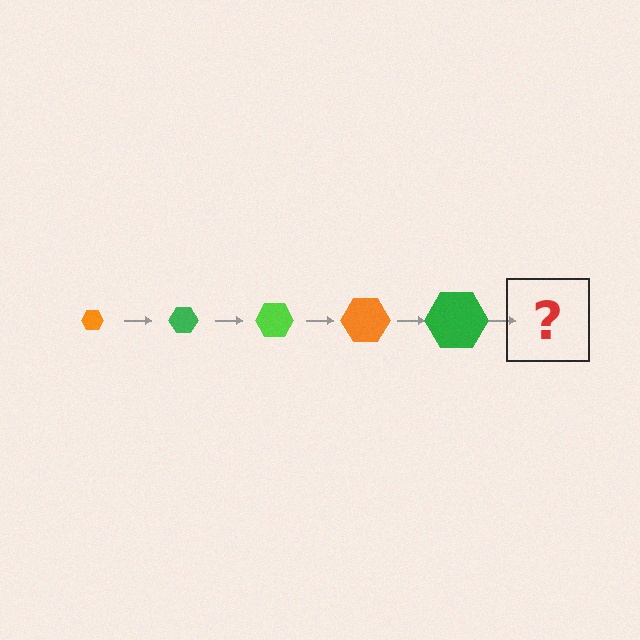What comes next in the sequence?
The next element should be a lime hexagon, larger than the previous one.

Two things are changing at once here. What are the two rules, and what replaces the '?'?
The two rules are that the hexagon grows larger each step and the color cycles through orange, green, and lime. The '?' should be a lime hexagon, larger than the previous one.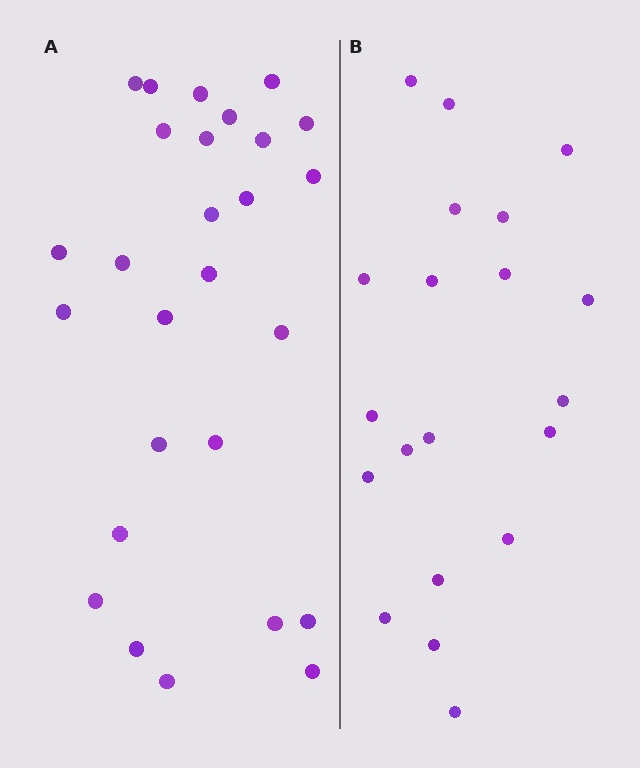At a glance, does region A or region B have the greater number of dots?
Region A (the left region) has more dots.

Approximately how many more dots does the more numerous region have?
Region A has roughly 8 or so more dots than region B.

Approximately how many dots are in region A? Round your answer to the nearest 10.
About 30 dots. (The exact count is 27, which rounds to 30.)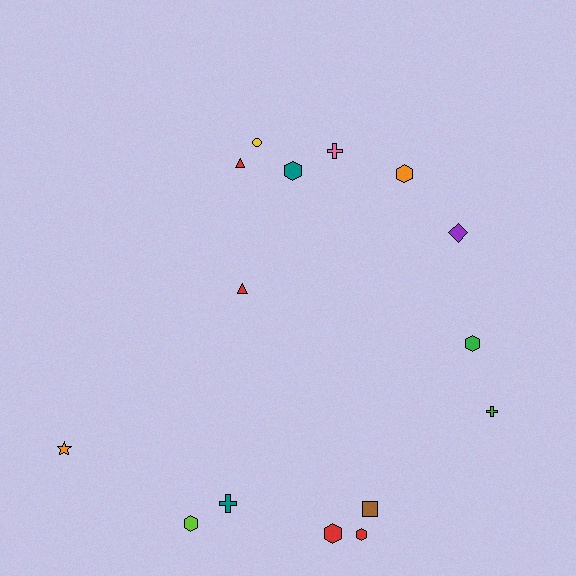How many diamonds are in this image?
There is 1 diamond.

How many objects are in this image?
There are 15 objects.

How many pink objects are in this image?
There is 1 pink object.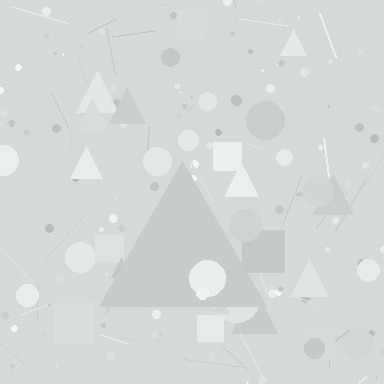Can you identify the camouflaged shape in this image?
The camouflaged shape is a triangle.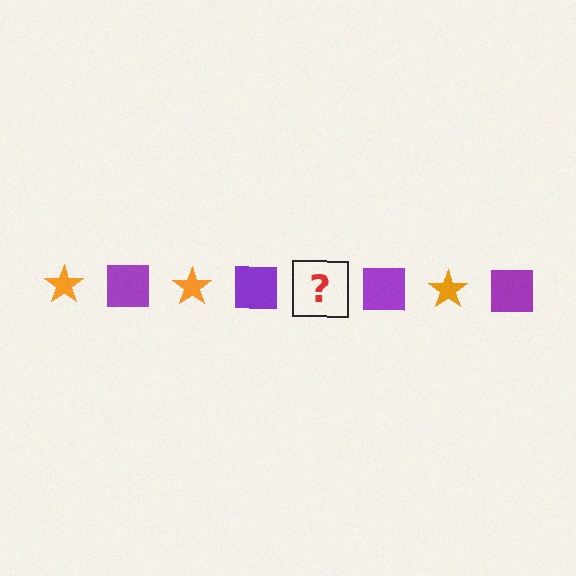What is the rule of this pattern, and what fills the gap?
The rule is that the pattern alternates between orange star and purple square. The gap should be filled with an orange star.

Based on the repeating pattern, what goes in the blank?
The blank should be an orange star.